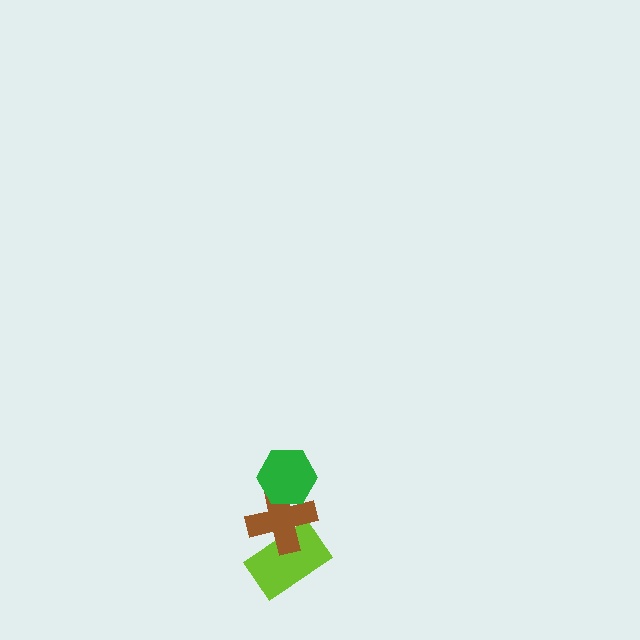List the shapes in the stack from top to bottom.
From top to bottom: the green hexagon, the brown cross, the lime rectangle.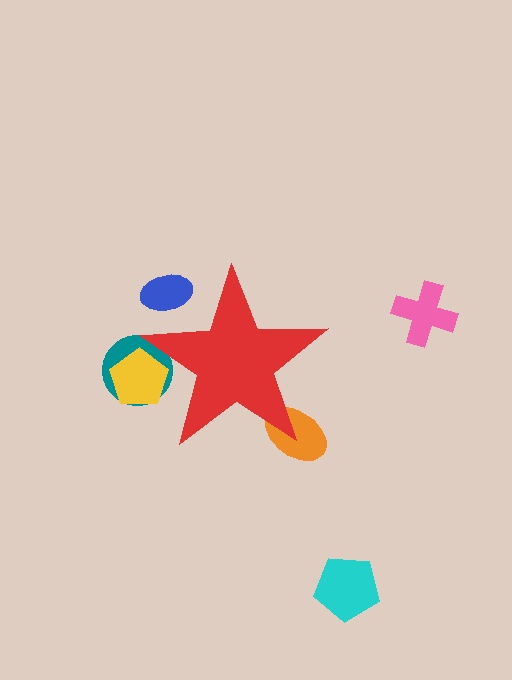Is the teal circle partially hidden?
Yes, the teal circle is partially hidden behind the red star.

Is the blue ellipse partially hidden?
Yes, the blue ellipse is partially hidden behind the red star.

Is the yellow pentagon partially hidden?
Yes, the yellow pentagon is partially hidden behind the red star.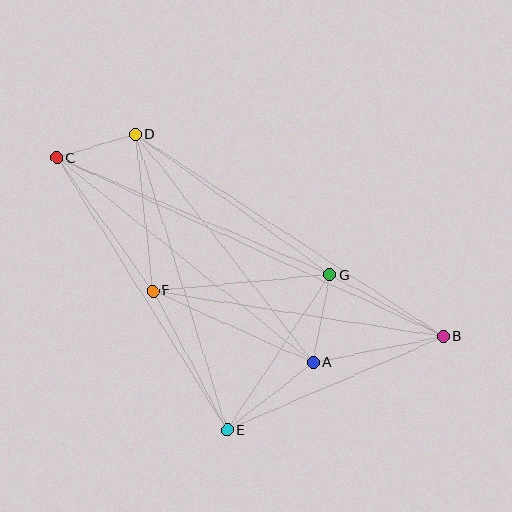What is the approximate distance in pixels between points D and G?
The distance between D and G is approximately 240 pixels.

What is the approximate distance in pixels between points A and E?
The distance between A and E is approximately 110 pixels.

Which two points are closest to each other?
Points C and D are closest to each other.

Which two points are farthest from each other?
Points B and C are farthest from each other.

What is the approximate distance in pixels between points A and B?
The distance between A and B is approximately 133 pixels.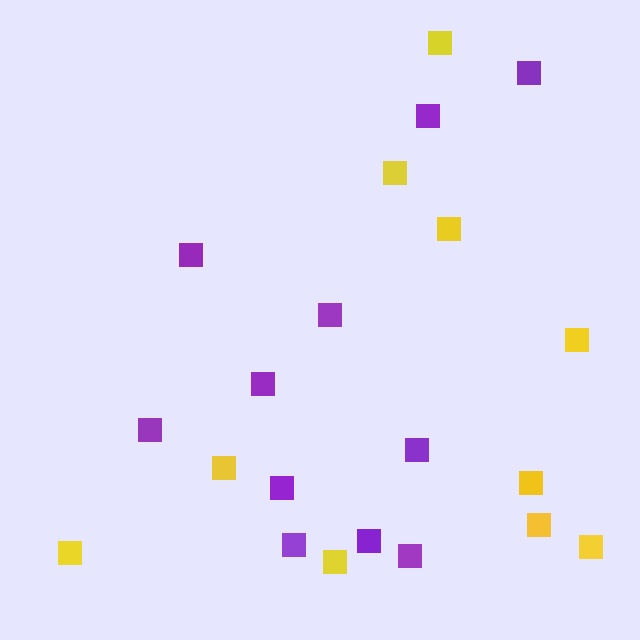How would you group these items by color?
There are 2 groups: one group of yellow squares (10) and one group of purple squares (11).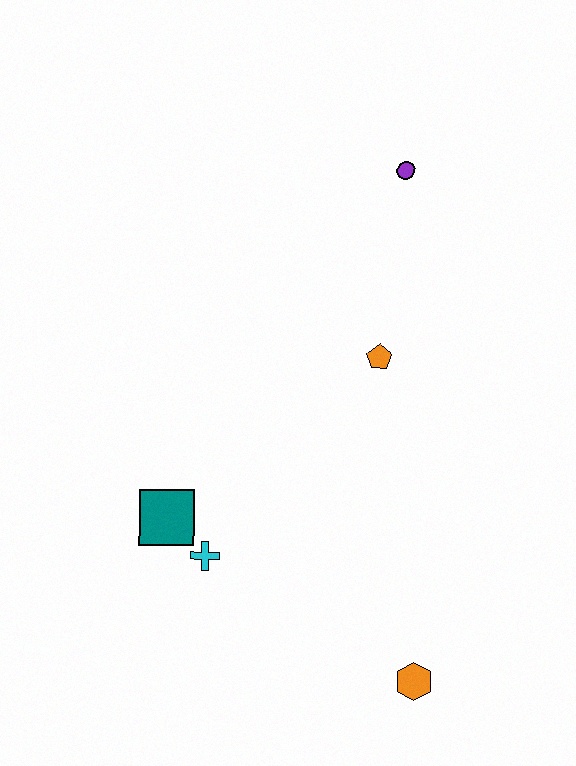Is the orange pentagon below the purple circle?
Yes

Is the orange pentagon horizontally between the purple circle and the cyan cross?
Yes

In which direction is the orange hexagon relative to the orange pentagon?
The orange hexagon is below the orange pentagon.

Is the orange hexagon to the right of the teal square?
Yes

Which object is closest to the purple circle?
The orange pentagon is closest to the purple circle.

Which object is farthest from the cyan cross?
The purple circle is farthest from the cyan cross.